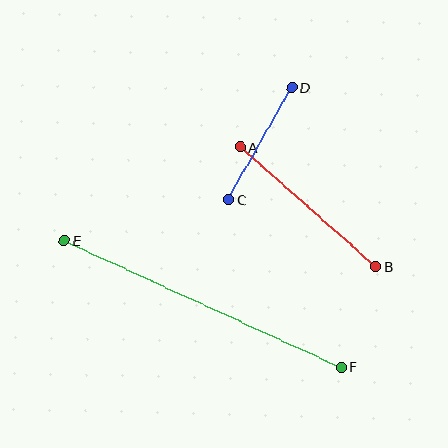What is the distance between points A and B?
The distance is approximately 180 pixels.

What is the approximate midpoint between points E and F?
The midpoint is at approximately (203, 304) pixels.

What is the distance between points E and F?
The distance is approximately 305 pixels.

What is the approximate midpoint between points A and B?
The midpoint is at approximately (308, 207) pixels.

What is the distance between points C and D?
The distance is approximately 129 pixels.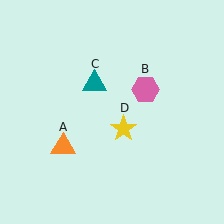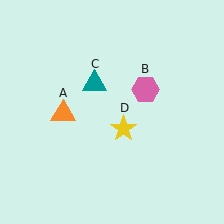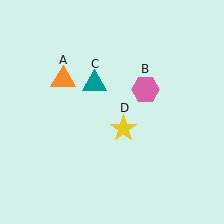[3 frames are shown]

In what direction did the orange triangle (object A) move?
The orange triangle (object A) moved up.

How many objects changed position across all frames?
1 object changed position: orange triangle (object A).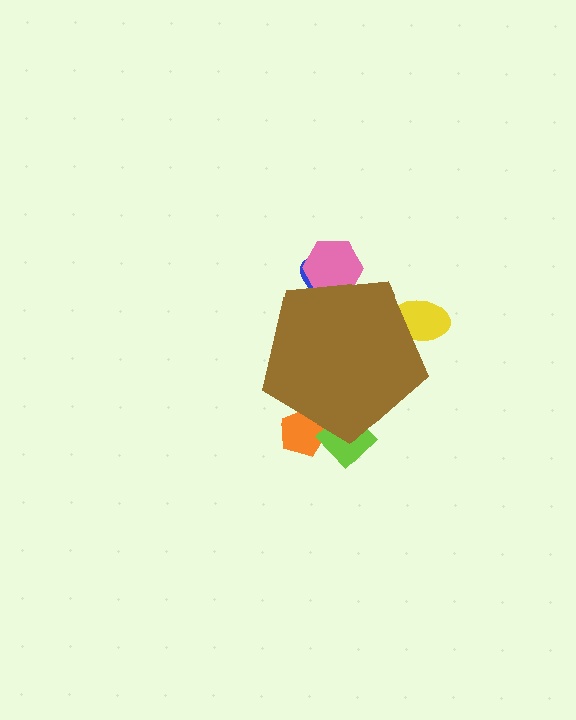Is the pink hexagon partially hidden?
Yes, the pink hexagon is partially hidden behind the brown pentagon.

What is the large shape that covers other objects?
A brown pentagon.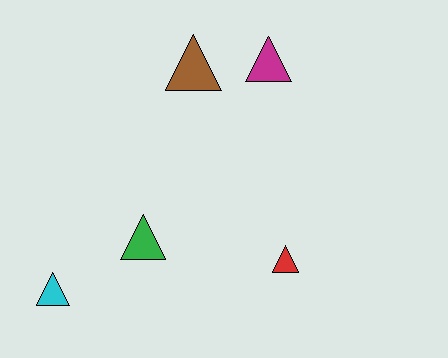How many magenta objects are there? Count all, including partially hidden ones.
There is 1 magenta object.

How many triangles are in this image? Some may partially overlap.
There are 5 triangles.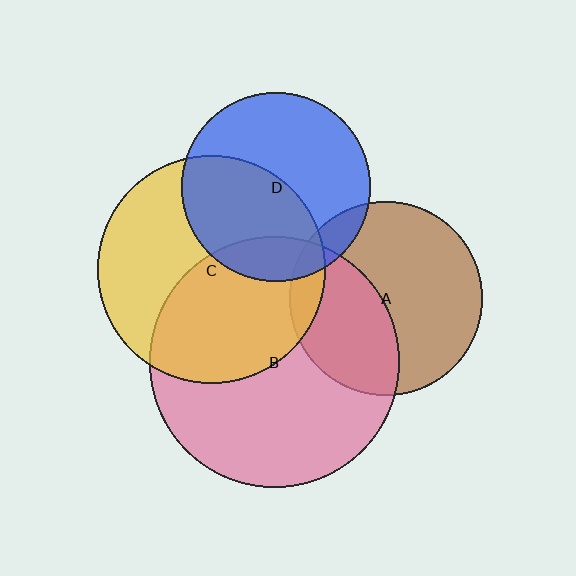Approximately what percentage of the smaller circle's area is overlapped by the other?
Approximately 10%.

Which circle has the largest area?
Circle B (pink).